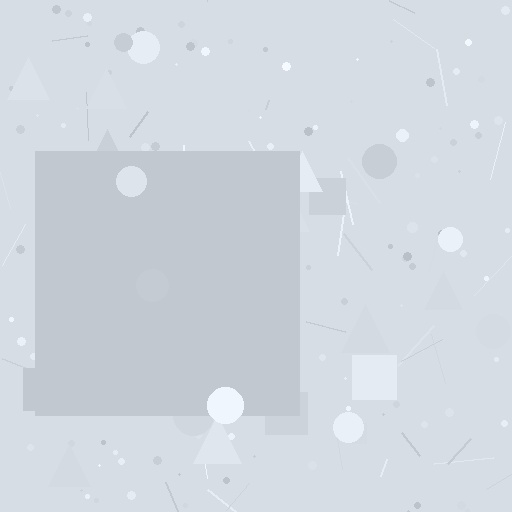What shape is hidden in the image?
A square is hidden in the image.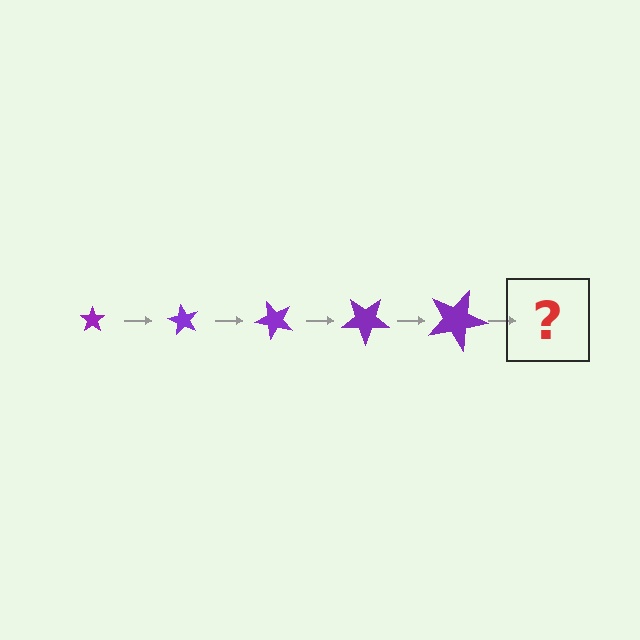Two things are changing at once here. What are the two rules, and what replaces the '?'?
The two rules are that the star grows larger each step and it rotates 60 degrees each step. The '?' should be a star, larger than the previous one and rotated 300 degrees from the start.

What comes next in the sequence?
The next element should be a star, larger than the previous one and rotated 300 degrees from the start.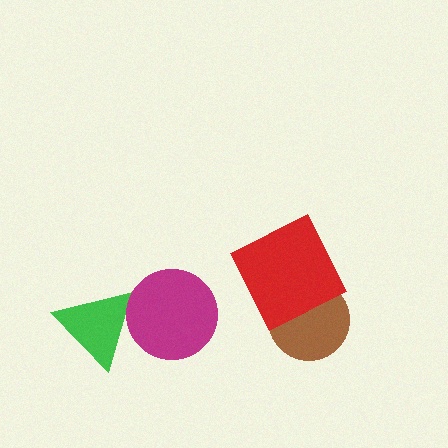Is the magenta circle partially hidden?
No, no other shape covers it.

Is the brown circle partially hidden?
Yes, it is partially covered by another shape.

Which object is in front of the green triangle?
The magenta circle is in front of the green triangle.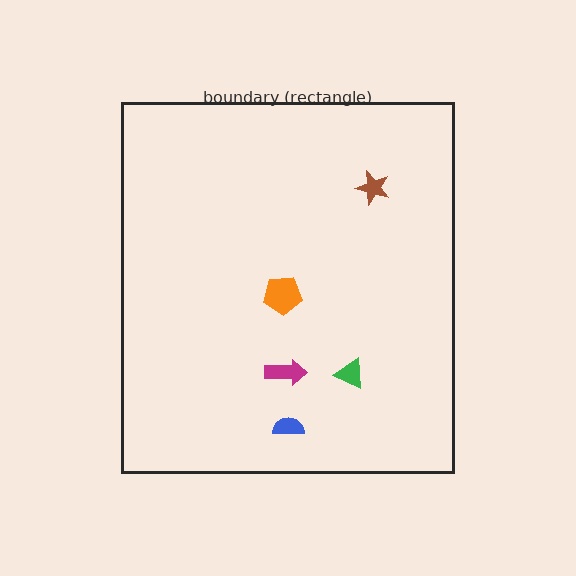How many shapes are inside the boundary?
5 inside, 0 outside.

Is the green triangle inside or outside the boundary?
Inside.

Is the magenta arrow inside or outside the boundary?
Inside.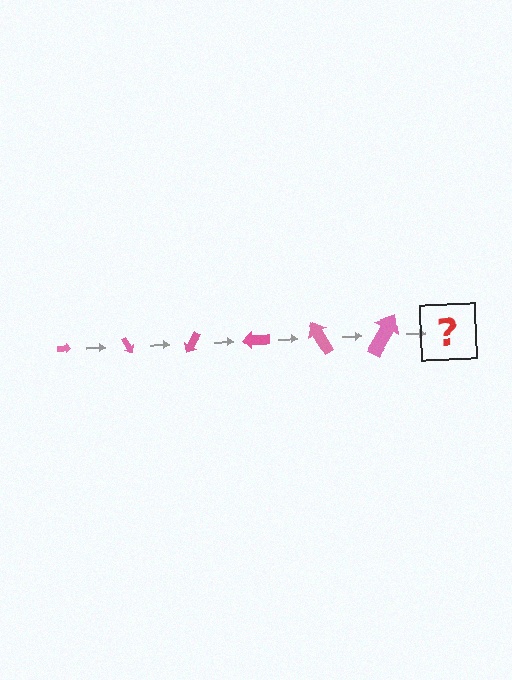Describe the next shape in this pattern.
It should be an arrow, larger than the previous one and rotated 360 degrees from the start.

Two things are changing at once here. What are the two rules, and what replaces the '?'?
The two rules are that the arrow grows larger each step and it rotates 60 degrees each step. The '?' should be an arrow, larger than the previous one and rotated 360 degrees from the start.